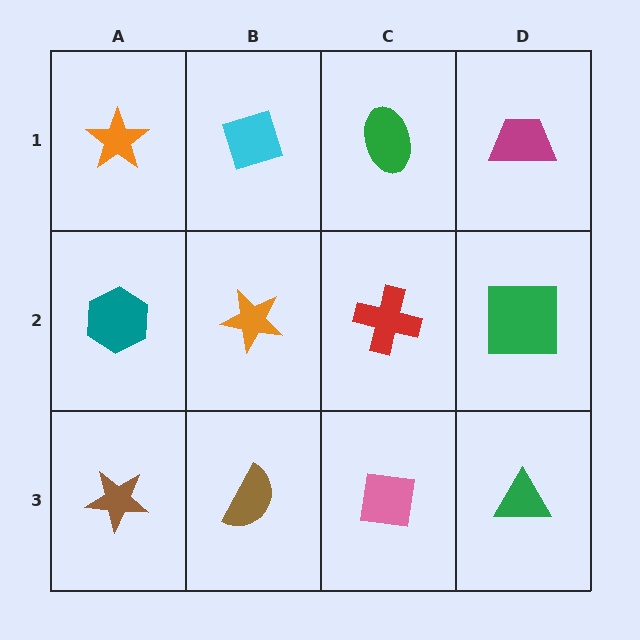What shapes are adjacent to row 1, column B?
An orange star (row 2, column B), an orange star (row 1, column A), a green ellipse (row 1, column C).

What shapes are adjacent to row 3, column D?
A green square (row 2, column D), a pink square (row 3, column C).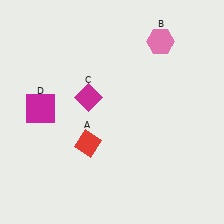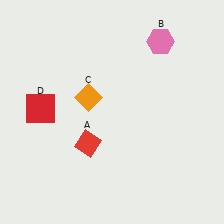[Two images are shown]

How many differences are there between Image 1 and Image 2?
There are 2 differences between the two images.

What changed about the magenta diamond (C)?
In Image 1, C is magenta. In Image 2, it changed to orange.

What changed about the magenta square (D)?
In Image 1, D is magenta. In Image 2, it changed to red.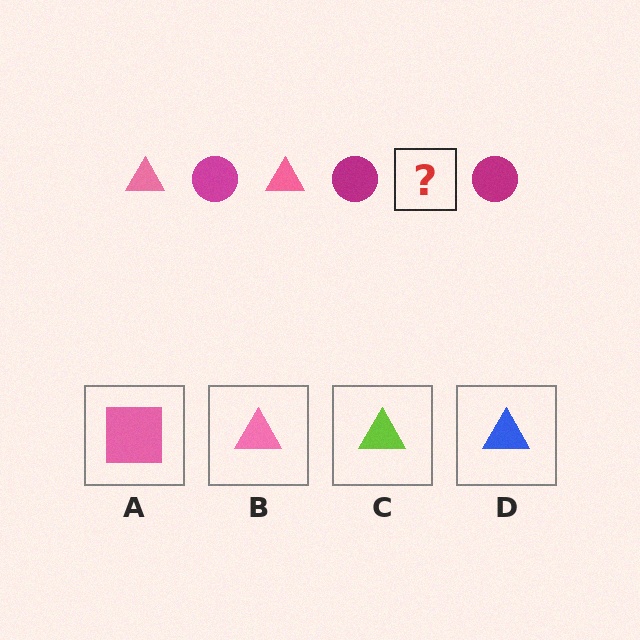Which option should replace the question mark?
Option B.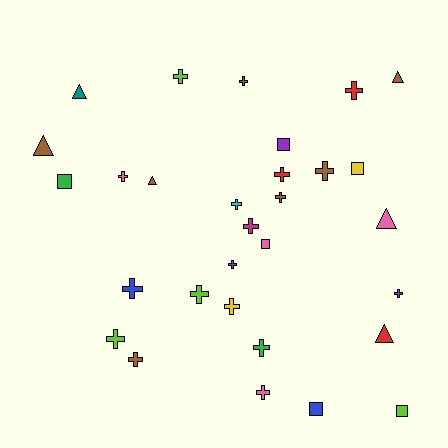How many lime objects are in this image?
There are 4 lime objects.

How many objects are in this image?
There are 30 objects.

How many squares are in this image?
There are 6 squares.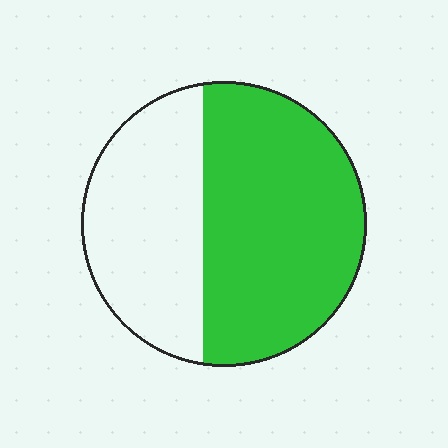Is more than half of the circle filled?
Yes.